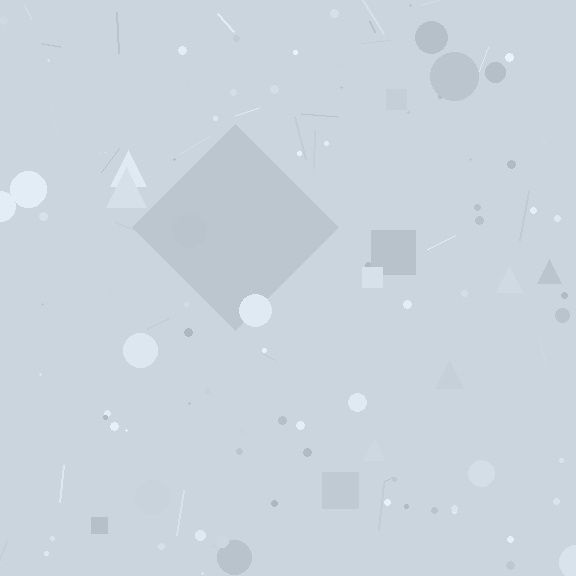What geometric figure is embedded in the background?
A diamond is embedded in the background.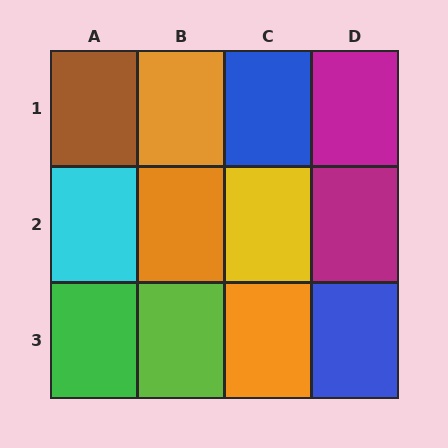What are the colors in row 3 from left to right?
Green, lime, orange, blue.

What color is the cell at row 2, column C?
Yellow.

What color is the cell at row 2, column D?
Magenta.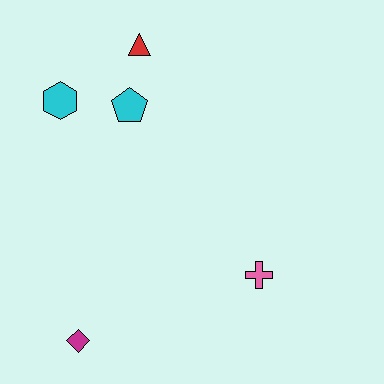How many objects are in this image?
There are 5 objects.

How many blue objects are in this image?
There are no blue objects.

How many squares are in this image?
There are no squares.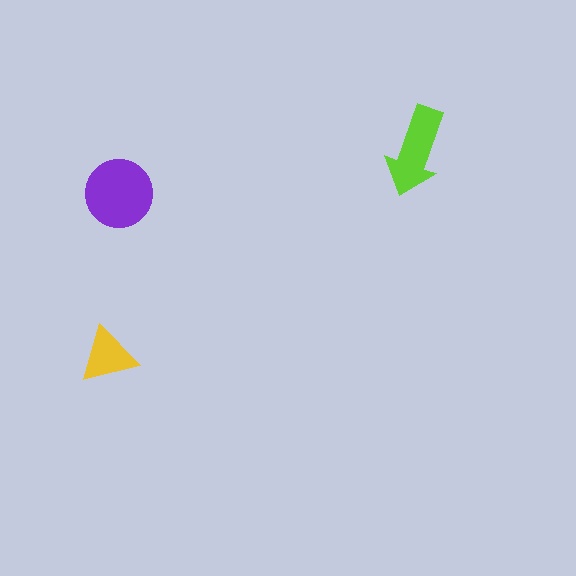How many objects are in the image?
There are 3 objects in the image.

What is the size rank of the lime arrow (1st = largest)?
2nd.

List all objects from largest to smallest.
The purple circle, the lime arrow, the yellow triangle.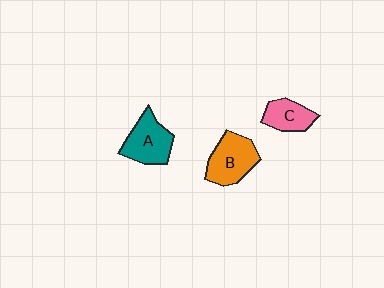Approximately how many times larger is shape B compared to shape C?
Approximately 1.5 times.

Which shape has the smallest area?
Shape C (pink).